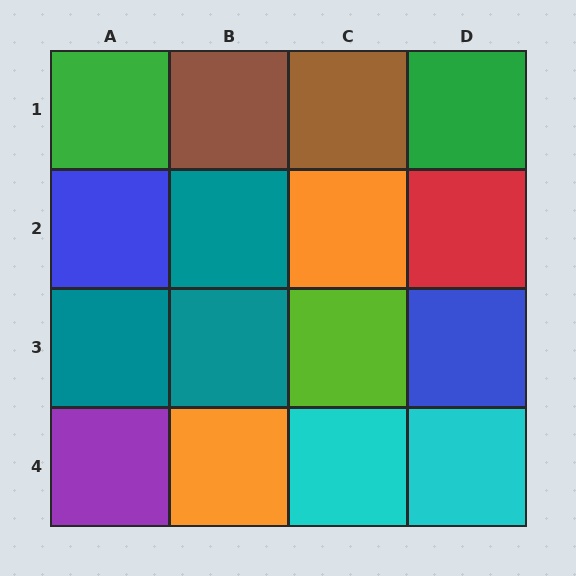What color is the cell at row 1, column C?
Brown.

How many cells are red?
1 cell is red.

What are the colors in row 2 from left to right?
Blue, teal, orange, red.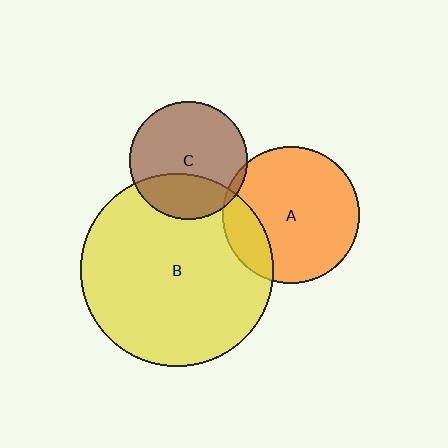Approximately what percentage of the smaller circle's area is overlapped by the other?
Approximately 30%.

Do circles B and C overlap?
Yes.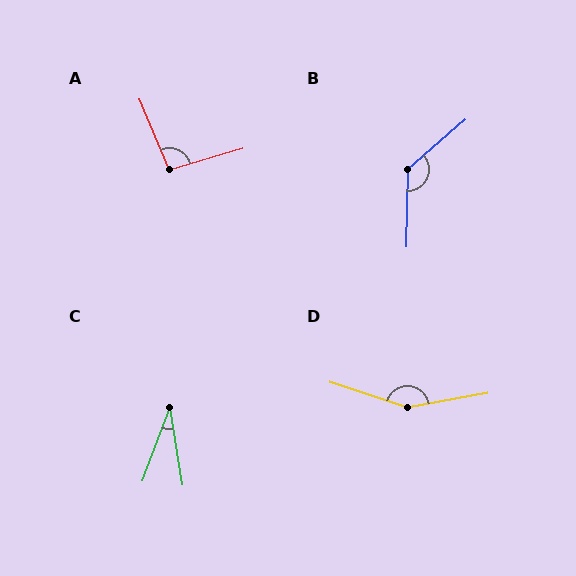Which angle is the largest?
D, at approximately 151 degrees.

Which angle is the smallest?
C, at approximately 29 degrees.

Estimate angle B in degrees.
Approximately 132 degrees.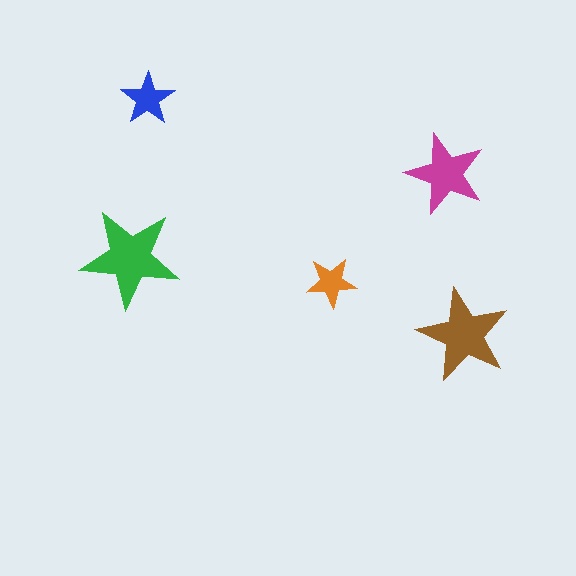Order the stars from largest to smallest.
the green one, the brown one, the magenta one, the blue one, the orange one.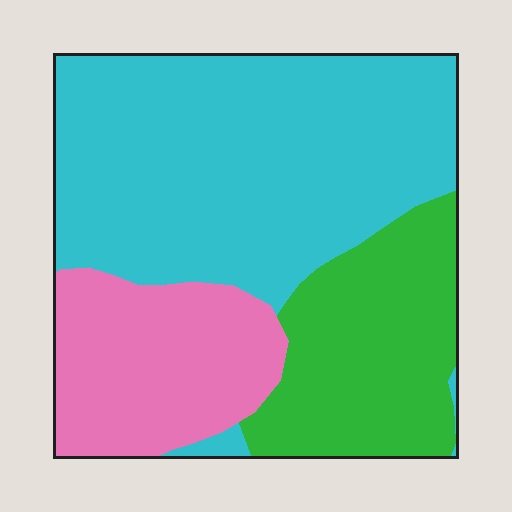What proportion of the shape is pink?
Pink takes up between a sixth and a third of the shape.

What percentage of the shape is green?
Green takes up about one quarter (1/4) of the shape.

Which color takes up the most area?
Cyan, at roughly 55%.